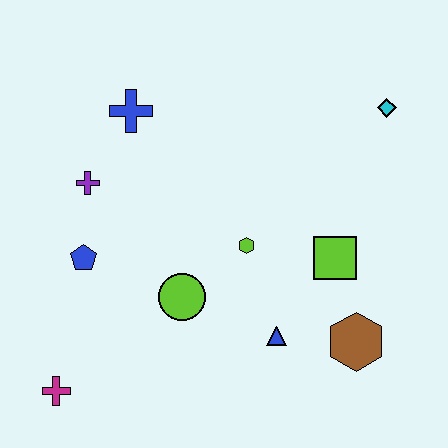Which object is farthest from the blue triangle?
The blue cross is farthest from the blue triangle.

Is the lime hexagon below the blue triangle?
No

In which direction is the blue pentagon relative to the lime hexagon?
The blue pentagon is to the left of the lime hexagon.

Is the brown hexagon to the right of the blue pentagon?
Yes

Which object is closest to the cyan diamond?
The lime square is closest to the cyan diamond.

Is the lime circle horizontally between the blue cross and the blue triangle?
Yes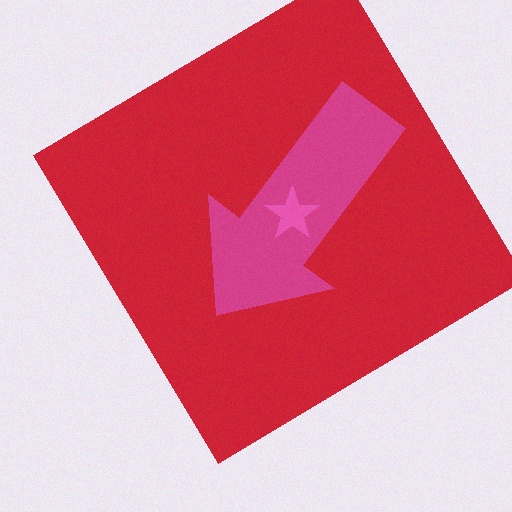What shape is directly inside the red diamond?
The magenta arrow.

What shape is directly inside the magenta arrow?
The pink star.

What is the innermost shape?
The pink star.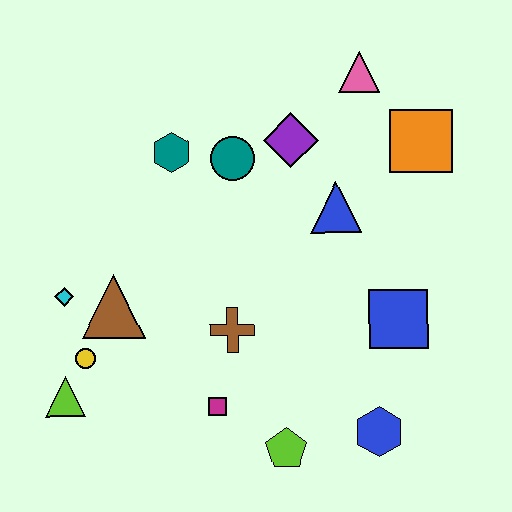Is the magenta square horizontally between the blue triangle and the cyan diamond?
Yes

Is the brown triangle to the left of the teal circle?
Yes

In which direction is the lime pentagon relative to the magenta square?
The lime pentagon is to the right of the magenta square.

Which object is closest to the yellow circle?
The lime triangle is closest to the yellow circle.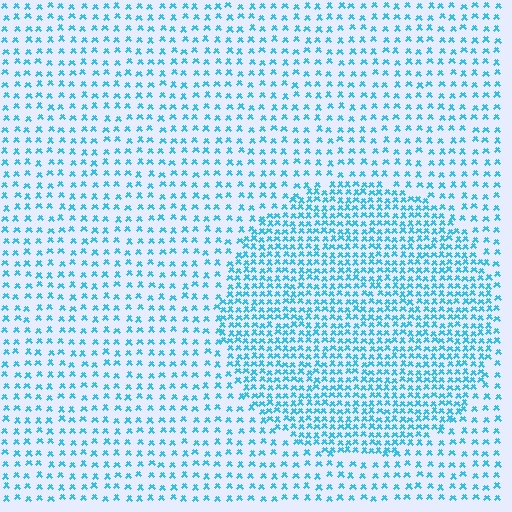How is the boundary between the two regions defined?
The boundary is defined by a change in element density (approximately 2.0x ratio). All elements are the same color, size, and shape.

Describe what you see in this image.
The image contains small cyan elements arranged at two different densities. A circle-shaped region is visible where the elements are more densely packed than the surrounding area.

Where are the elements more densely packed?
The elements are more densely packed inside the circle boundary.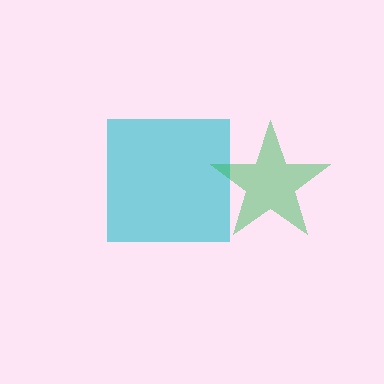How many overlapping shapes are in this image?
There are 2 overlapping shapes in the image.